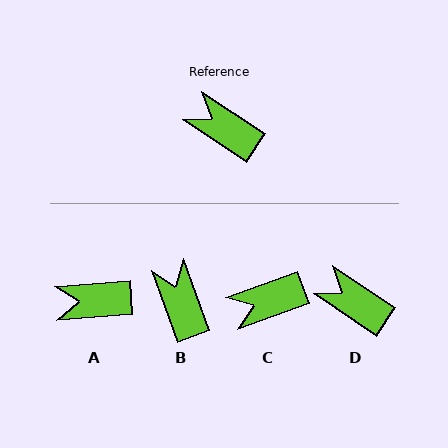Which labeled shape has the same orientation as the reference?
D.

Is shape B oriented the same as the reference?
No, it is off by about 37 degrees.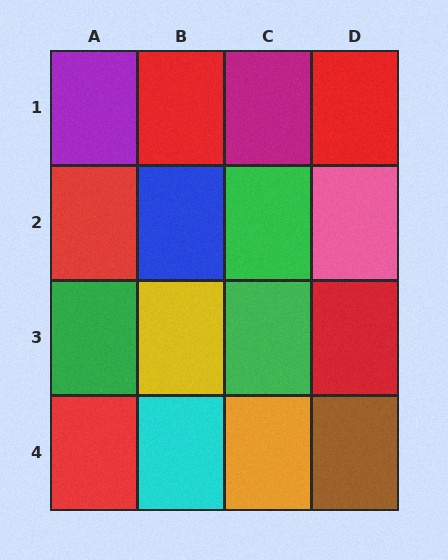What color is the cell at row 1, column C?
Magenta.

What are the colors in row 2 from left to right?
Red, blue, green, pink.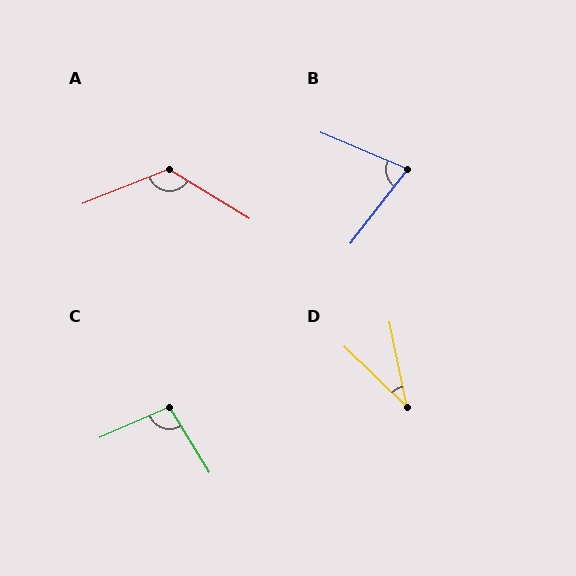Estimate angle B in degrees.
Approximately 76 degrees.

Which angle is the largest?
A, at approximately 127 degrees.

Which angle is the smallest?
D, at approximately 34 degrees.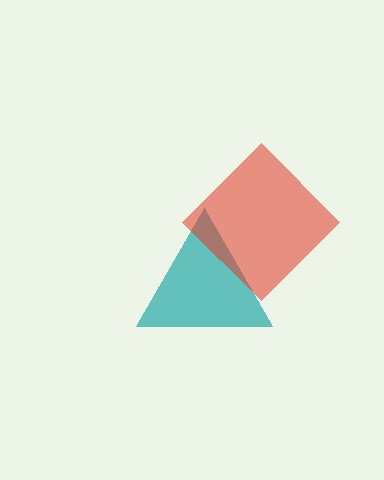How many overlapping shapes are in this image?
There are 2 overlapping shapes in the image.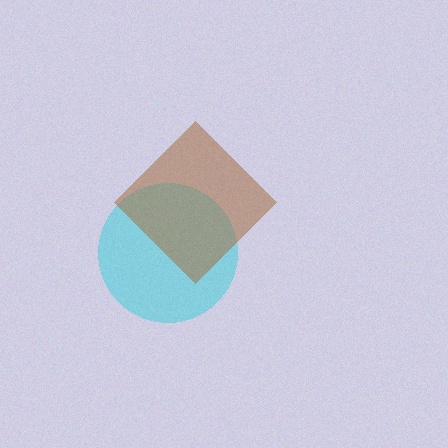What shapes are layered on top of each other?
The layered shapes are: a cyan circle, a brown diamond.